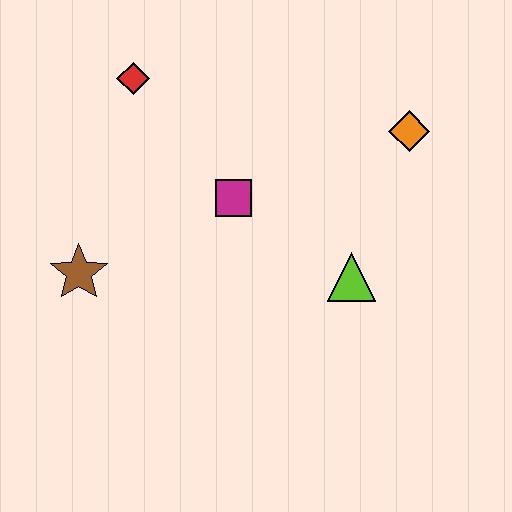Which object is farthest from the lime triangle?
The red diamond is farthest from the lime triangle.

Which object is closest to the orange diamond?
The lime triangle is closest to the orange diamond.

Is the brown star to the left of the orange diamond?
Yes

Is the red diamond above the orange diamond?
Yes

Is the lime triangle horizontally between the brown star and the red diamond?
No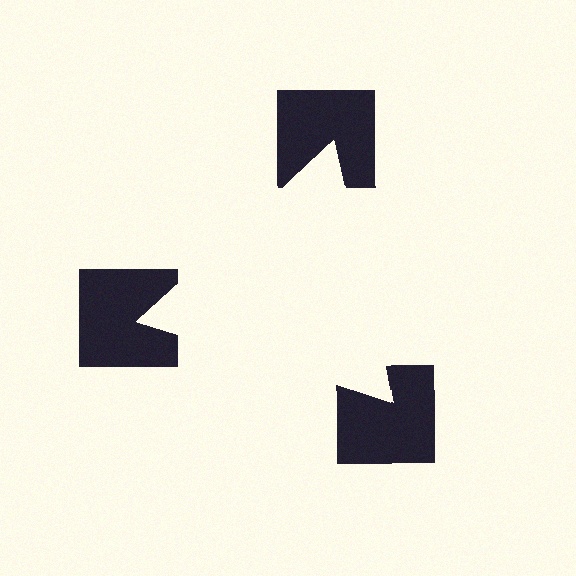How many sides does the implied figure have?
3 sides.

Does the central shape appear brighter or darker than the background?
It typically appears slightly brighter than the background, even though no actual brightness change is drawn.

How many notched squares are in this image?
There are 3 — one at each vertex of the illusory triangle.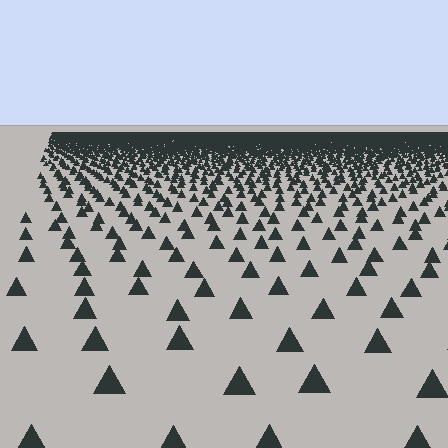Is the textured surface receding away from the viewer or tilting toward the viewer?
The surface is receding away from the viewer. Texture elements get smaller and denser toward the top.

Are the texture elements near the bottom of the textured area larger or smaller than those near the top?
Larger. Near the bottom, elements are closer to the viewer and appear at a bigger on-screen size.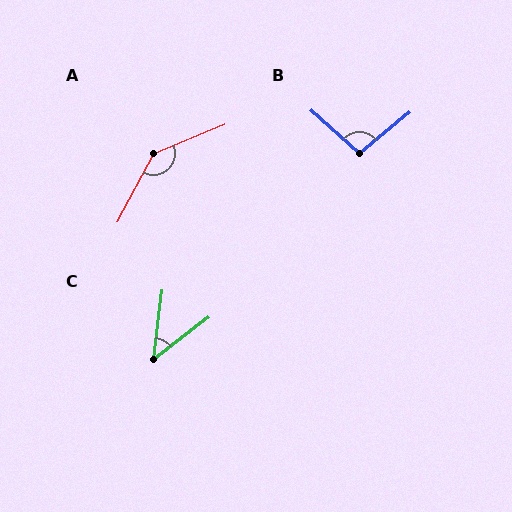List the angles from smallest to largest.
C (46°), B (99°), A (140°).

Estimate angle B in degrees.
Approximately 99 degrees.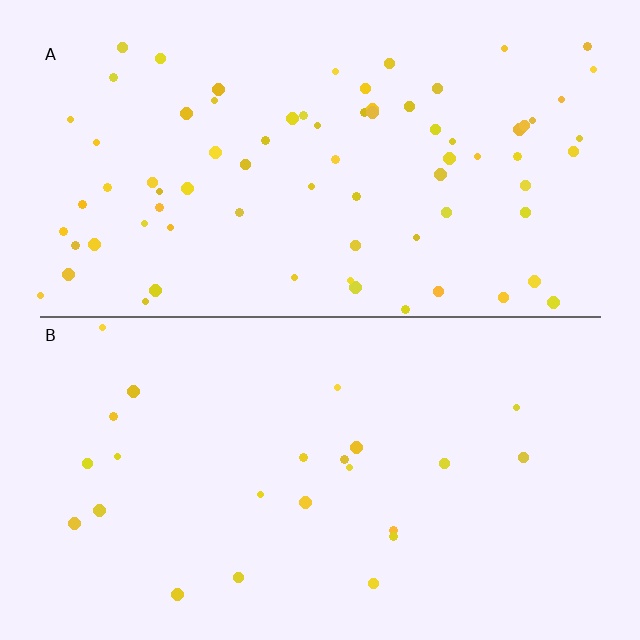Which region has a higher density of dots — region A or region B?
A (the top).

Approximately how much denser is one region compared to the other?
Approximately 3.2× — region A over region B.